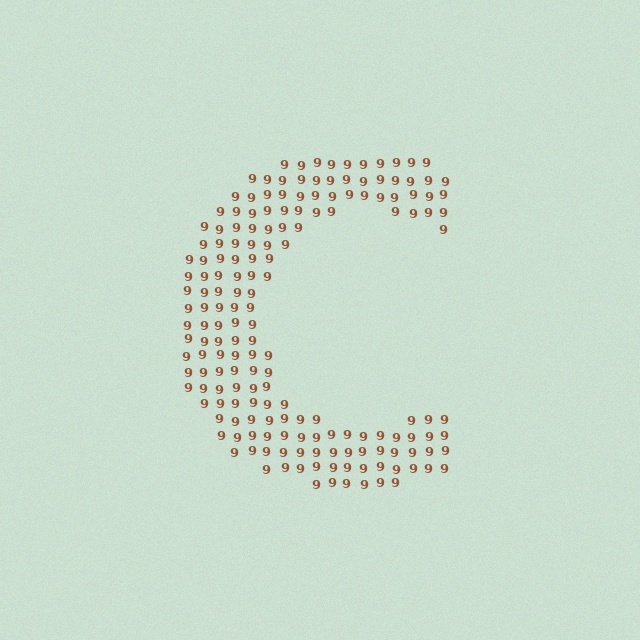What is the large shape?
The large shape is the letter C.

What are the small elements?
The small elements are digit 9's.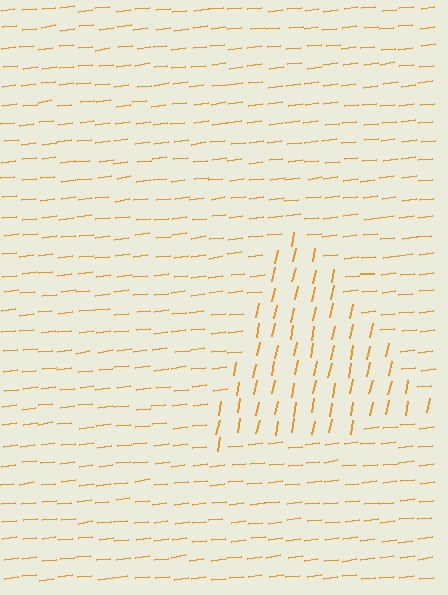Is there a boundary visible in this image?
Yes, there is a texture boundary formed by a change in line orientation.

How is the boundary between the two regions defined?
The boundary is defined purely by a change in line orientation (approximately 72 degrees difference). All lines are the same color and thickness.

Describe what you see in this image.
The image is filled with small orange line segments. A triangle region in the image has lines oriented differently from the surrounding lines, creating a visible texture boundary.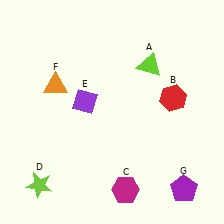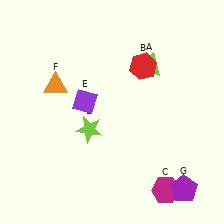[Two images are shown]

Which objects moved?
The objects that moved are: the red hexagon (B), the magenta hexagon (C), the lime star (D).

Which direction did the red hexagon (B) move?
The red hexagon (B) moved up.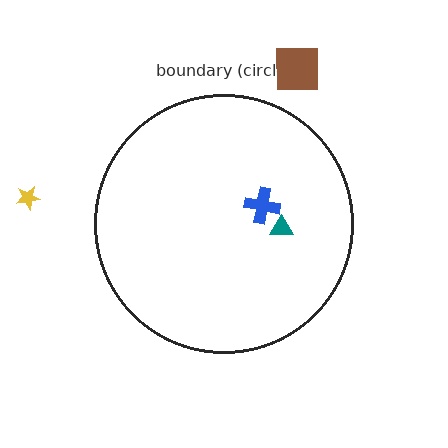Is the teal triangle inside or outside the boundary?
Inside.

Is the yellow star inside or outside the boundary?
Outside.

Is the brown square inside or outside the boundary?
Outside.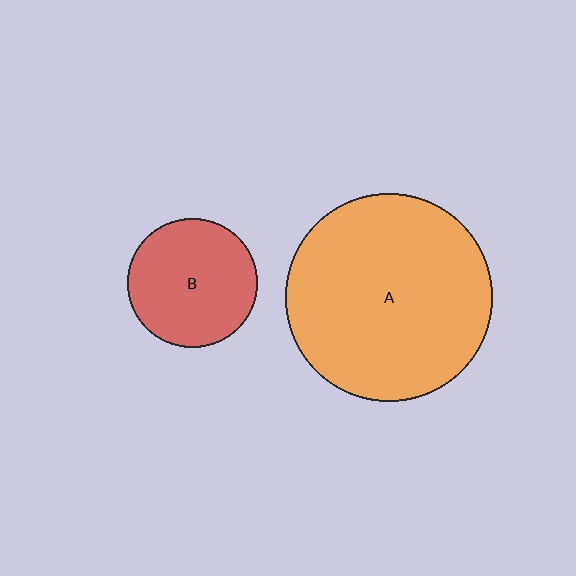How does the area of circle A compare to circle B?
Approximately 2.6 times.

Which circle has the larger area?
Circle A (orange).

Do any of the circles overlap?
No, none of the circles overlap.